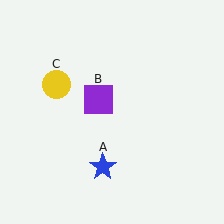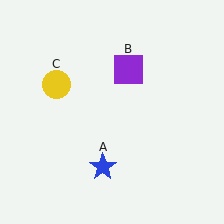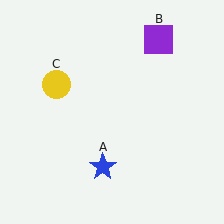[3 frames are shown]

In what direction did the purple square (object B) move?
The purple square (object B) moved up and to the right.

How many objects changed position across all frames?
1 object changed position: purple square (object B).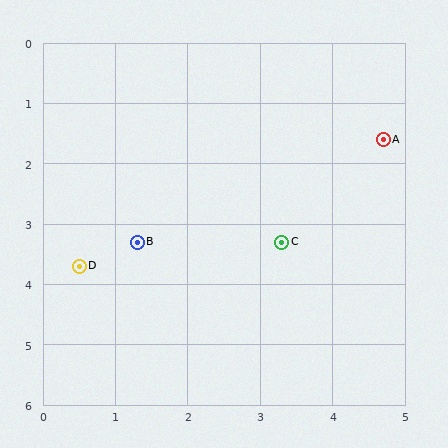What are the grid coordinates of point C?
Point C is at approximately (3.3, 3.3).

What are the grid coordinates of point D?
Point D is at approximately (0.5, 3.7).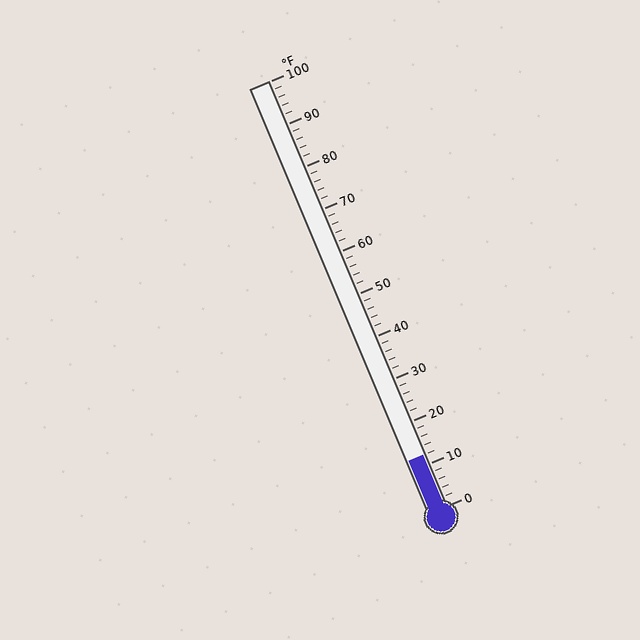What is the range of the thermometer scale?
The thermometer scale ranges from 0°F to 100°F.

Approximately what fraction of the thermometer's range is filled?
The thermometer is filled to approximately 10% of its range.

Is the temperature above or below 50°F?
The temperature is below 50°F.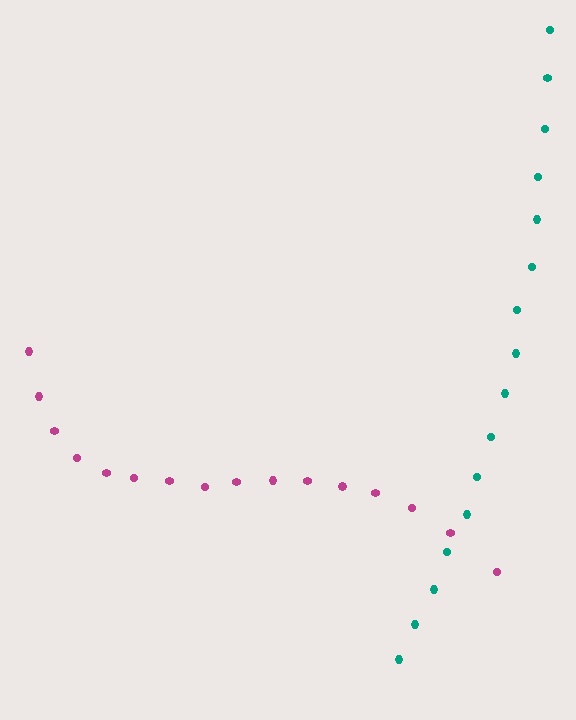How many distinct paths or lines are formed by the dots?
There are 2 distinct paths.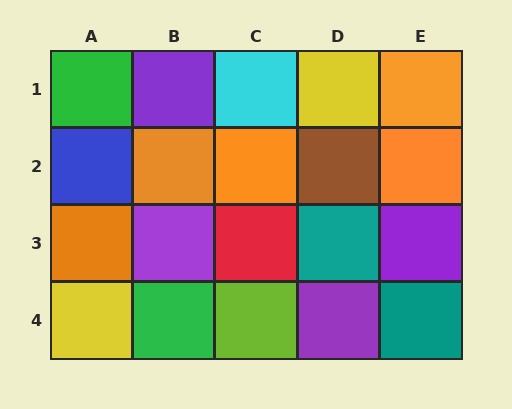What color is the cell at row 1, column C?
Cyan.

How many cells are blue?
1 cell is blue.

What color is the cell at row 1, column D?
Yellow.